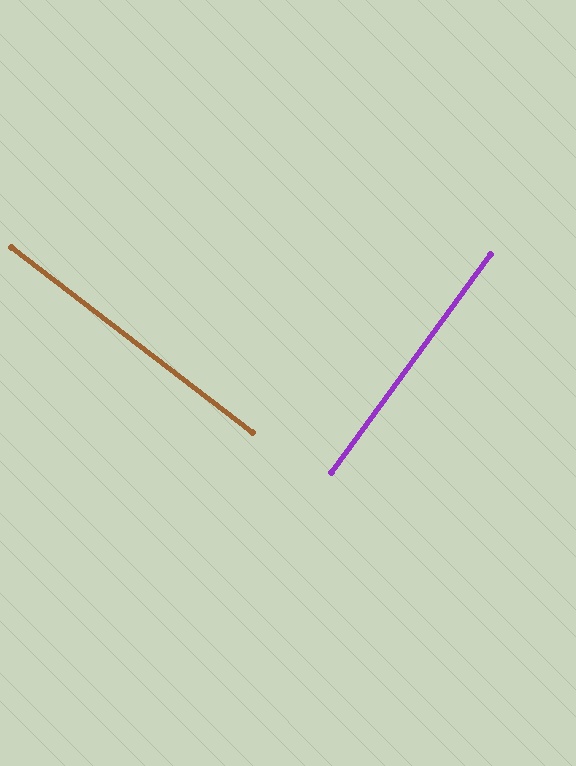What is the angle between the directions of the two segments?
Approximately 89 degrees.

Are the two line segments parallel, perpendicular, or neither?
Perpendicular — they meet at approximately 89°.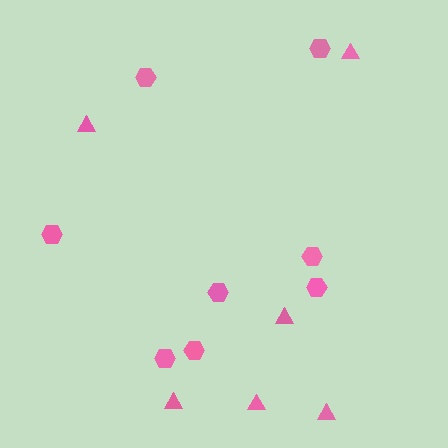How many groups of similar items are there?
There are 2 groups: one group of triangles (6) and one group of hexagons (8).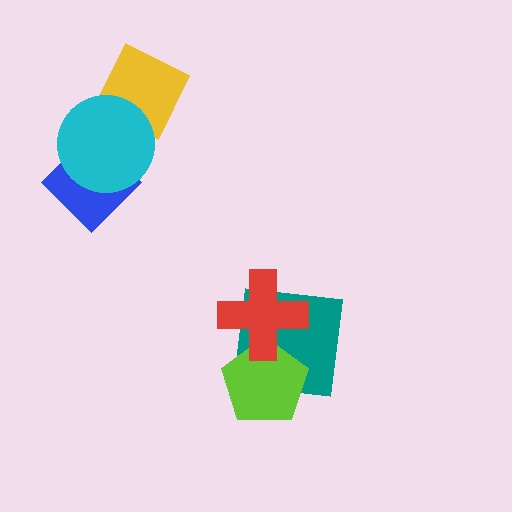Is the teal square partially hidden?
Yes, it is partially covered by another shape.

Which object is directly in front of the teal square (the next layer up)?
The lime pentagon is directly in front of the teal square.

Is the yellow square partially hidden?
Yes, it is partially covered by another shape.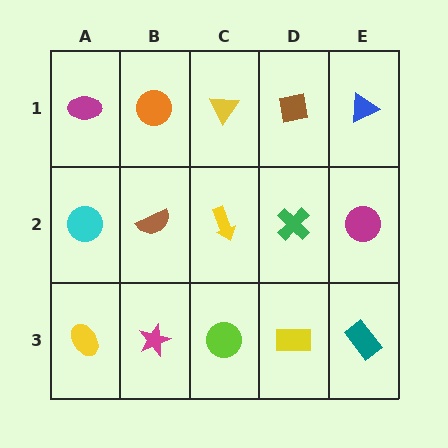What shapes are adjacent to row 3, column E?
A magenta circle (row 2, column E), a yellow rectangle (row 3, column D).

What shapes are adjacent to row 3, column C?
A yellow arrow (row 2, column C), a magenta star (row 3, column B), a yellow rectangle (row 3, column D).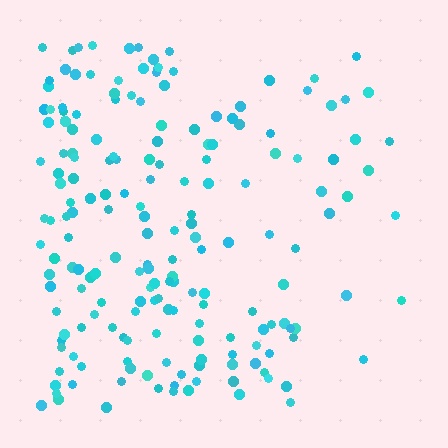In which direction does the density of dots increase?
From right to left, with the left side densest.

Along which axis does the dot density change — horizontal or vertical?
Horizontal.